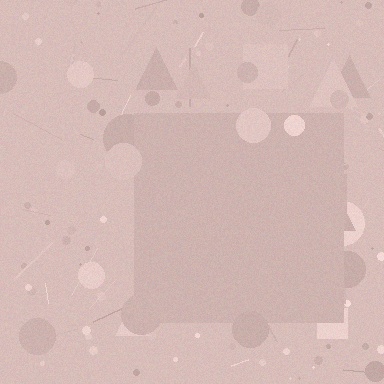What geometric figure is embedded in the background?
A square is embedded in the background.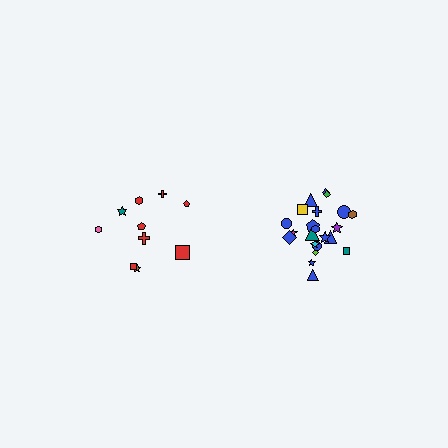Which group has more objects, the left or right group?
The right group.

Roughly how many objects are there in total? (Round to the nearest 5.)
Roughly 30 objects in total.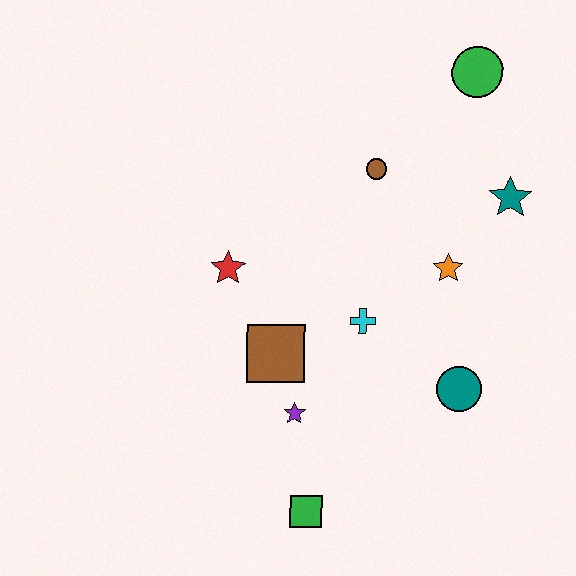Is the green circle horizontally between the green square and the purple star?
No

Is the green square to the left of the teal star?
Yes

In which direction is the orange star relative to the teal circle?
The orange star is above the teal circle.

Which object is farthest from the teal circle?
The green circle is farthest from the teal circle.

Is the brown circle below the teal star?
No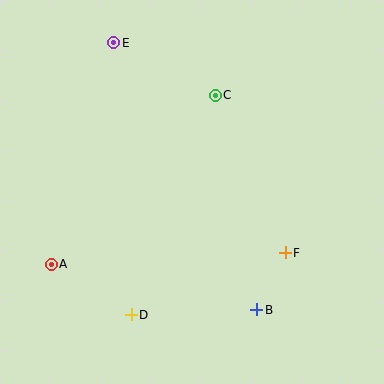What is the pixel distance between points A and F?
The distance between A and F is 234 pixels.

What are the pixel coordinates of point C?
Point C is at (215, 95).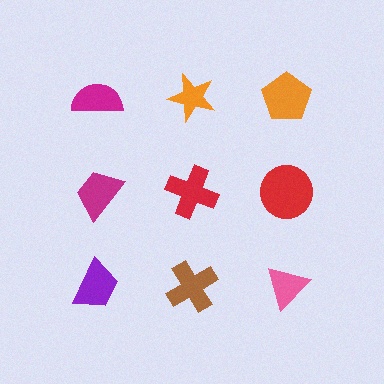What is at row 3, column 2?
A brown cross.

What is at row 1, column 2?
An orange star.